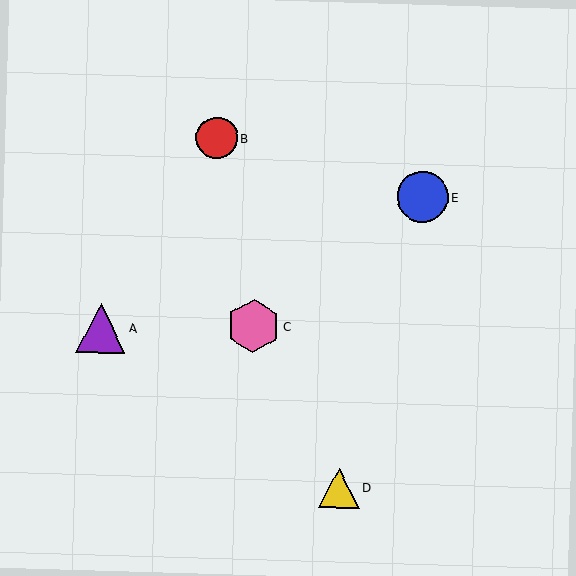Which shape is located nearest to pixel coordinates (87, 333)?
The purple triangle (labeled A) at (101, 328) is nearest to that location.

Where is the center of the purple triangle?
The center of the purple triangle is at (101, 328).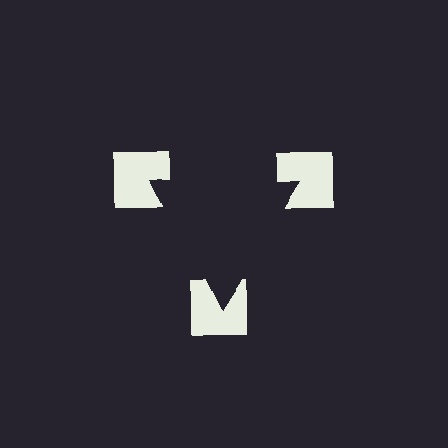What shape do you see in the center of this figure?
An illusory triangle — its edges are inferred from the aligned wedge cuts in the notched squares, not physically drawn.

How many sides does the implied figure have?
3 sides.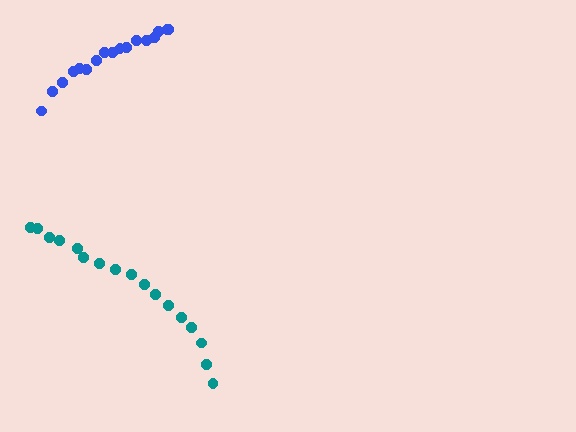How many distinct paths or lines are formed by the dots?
There are 2 distinct paths.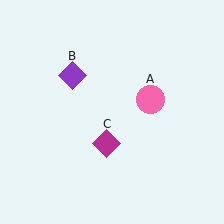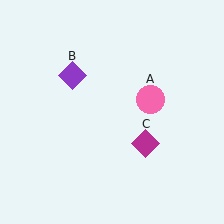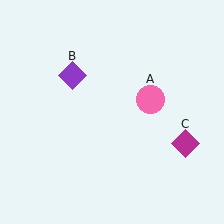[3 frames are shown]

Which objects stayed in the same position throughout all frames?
Pink circle (object A) and purple diamond (object B) remained stationary.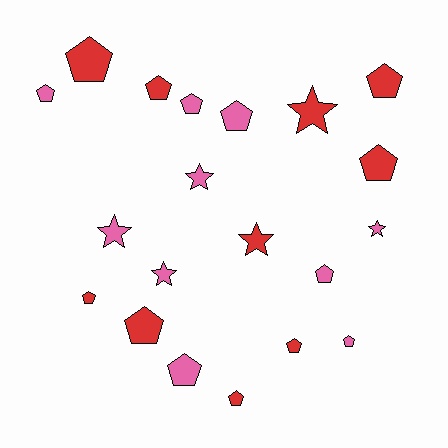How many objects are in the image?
There are 20 objects.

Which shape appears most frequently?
Pentagon, with 14 objects.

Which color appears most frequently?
Red, with 10 objects.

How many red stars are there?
There are 2 red stars.